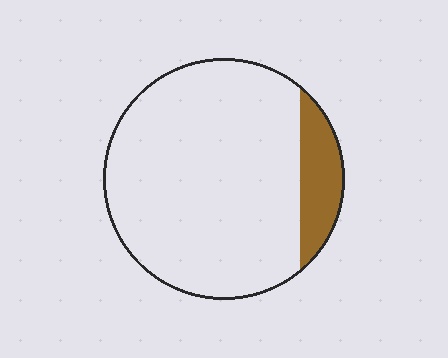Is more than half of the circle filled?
No.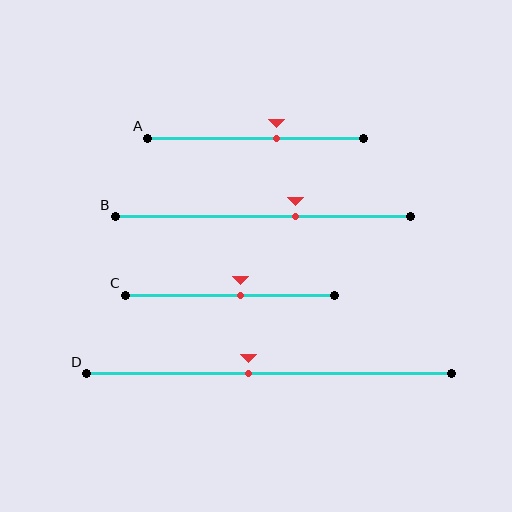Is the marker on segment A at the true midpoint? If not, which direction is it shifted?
No, the marker on segment A is shifted to the right by about 10% of the segment length.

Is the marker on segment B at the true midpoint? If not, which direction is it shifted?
No, the marker on segment B is shifted to the right by about 11% of the segment length.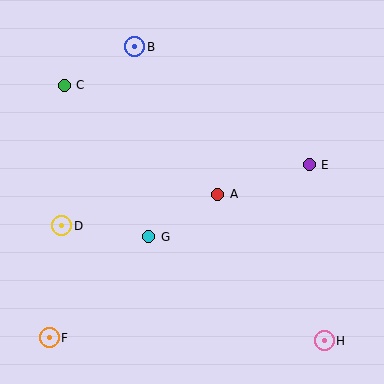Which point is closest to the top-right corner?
Point E is closest to the top-right corner.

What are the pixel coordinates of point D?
Point D is at (62, 226).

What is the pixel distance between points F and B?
The distance between F and B is 303 pixels.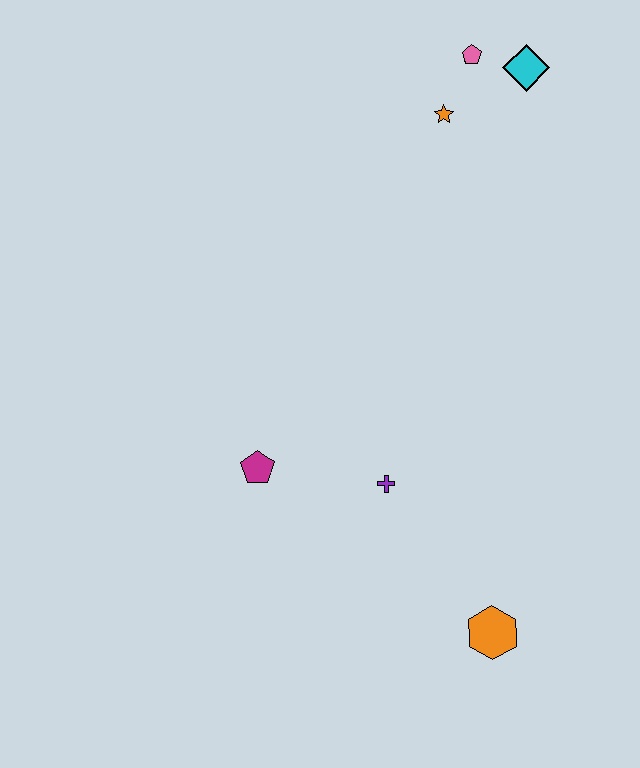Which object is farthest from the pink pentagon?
The orange hexagon is farthest from the pink pentagon.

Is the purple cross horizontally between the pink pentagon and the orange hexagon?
No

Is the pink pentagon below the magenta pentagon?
No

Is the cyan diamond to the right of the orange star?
Yes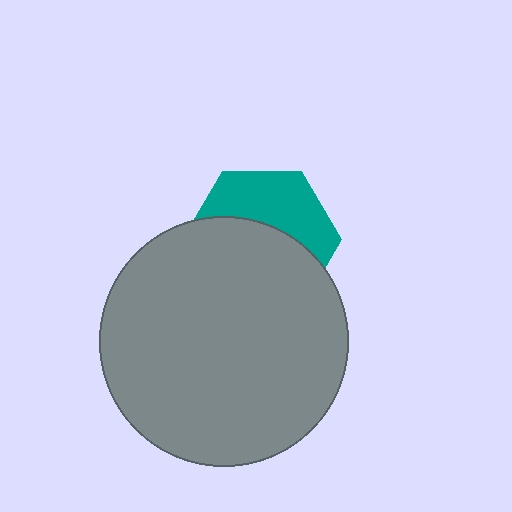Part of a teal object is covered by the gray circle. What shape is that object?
It is a hexagon.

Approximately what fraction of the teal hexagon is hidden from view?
Roughly 59% of the teal hexagon is hidden behind the gray circle.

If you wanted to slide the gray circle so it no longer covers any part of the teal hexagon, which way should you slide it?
Slide it down — that is the most direct way to separate the two shapes.